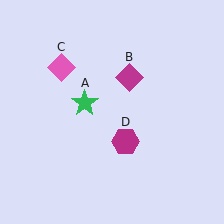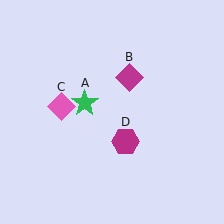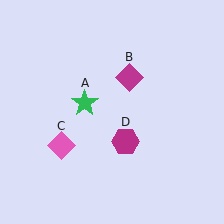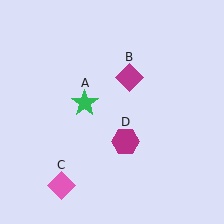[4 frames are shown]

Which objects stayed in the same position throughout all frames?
Green star (object A) and magenta diamond (object B) and magenta hexagon (object D) remained stationary.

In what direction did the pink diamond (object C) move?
The pink diamond (object C) moved down.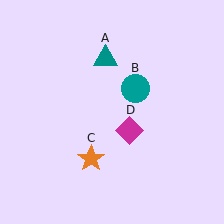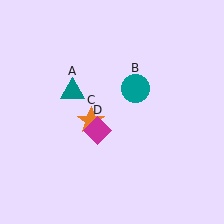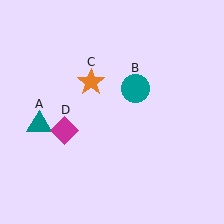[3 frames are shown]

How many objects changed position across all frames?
3 objects changed position: teal triangle (object A), orange star (object C), magenta diamond (object D).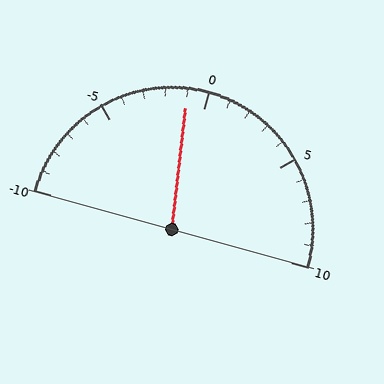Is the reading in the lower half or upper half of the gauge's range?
The reading is in the lower half of the range (-10 to 10).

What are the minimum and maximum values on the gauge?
The gauge ranges from -10 to 10.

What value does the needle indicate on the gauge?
The needle indicates approximately -1.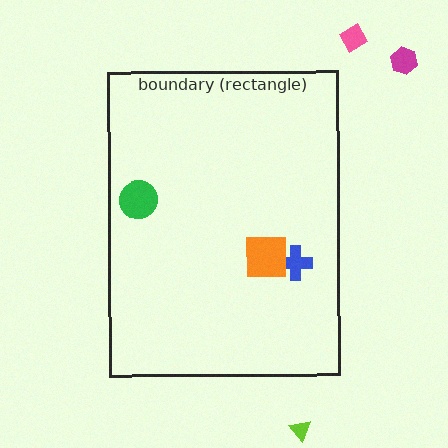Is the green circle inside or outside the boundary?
Inside.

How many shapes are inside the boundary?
3 inside, 3 outside.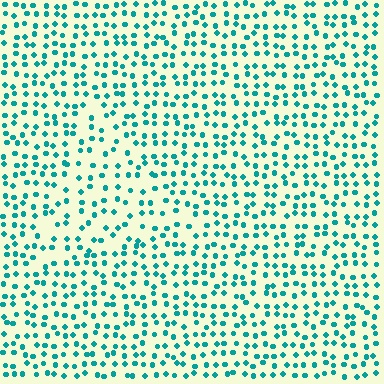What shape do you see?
I see a triangle.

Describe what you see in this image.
The image contains small teal elements arranged at two different densities. A triangle-shaped region is visible where the elements are less densely packed than the surrounding area.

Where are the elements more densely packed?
The elements are more densely packed outside the triangle boundary.